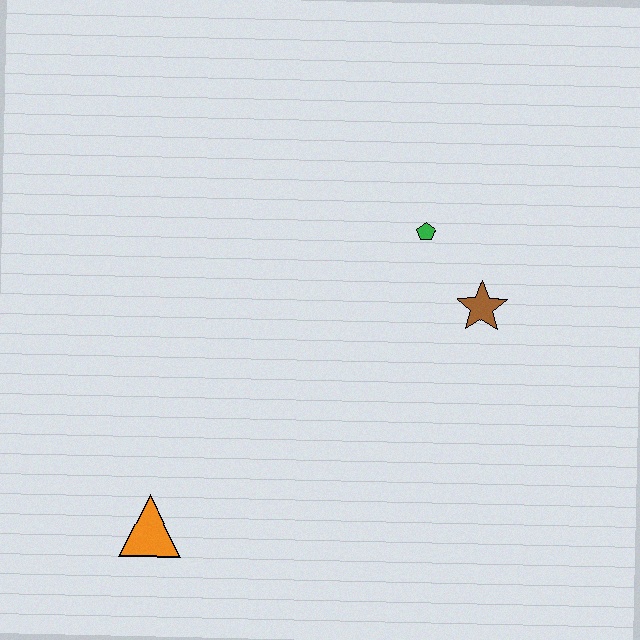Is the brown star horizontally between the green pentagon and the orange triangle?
No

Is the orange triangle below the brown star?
Yes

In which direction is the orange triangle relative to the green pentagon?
The orange triangle is below the green pentagon.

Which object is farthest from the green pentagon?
The orange triangle is farthest from the green pentagon.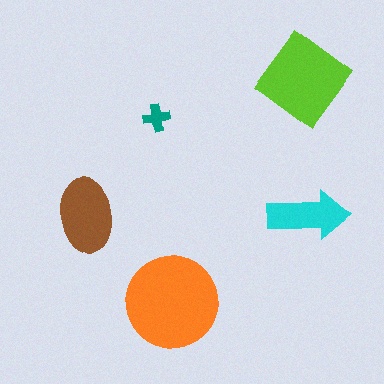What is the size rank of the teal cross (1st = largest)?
5th.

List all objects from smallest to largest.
The teal cross, the cyan arrow, the brown ellipse, the lime diamond, the orange circle.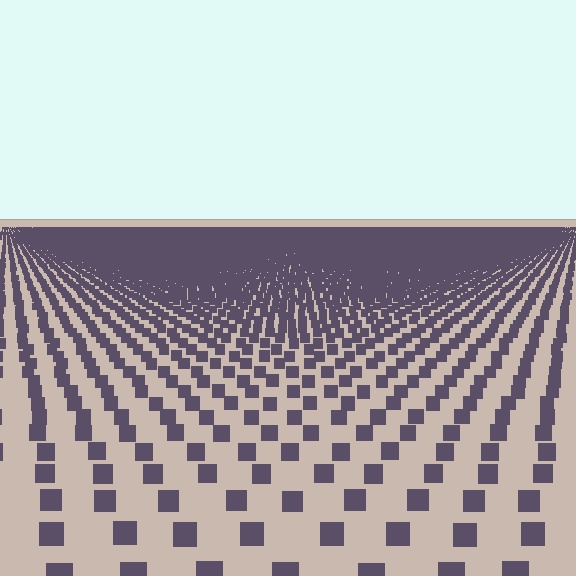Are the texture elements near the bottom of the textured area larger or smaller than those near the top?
Larger. Near the bottom, elements are closer to the viewer and appear at a bigger on-screen size.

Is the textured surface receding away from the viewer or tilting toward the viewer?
The surface is receding away from the viewer. Texture elements get smaller and denser toward the top.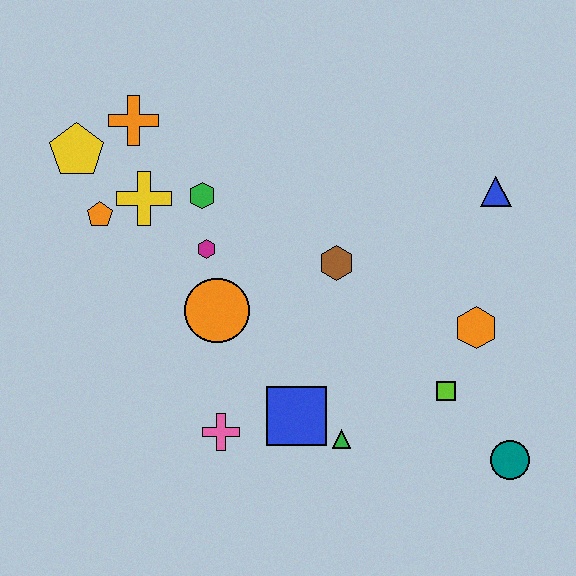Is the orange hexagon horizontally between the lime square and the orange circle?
No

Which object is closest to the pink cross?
The blue square is closest to the pink cross.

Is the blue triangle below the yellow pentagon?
Yes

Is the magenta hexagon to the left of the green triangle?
Yes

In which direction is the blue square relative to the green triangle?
The blue square is to the left of the green triangle.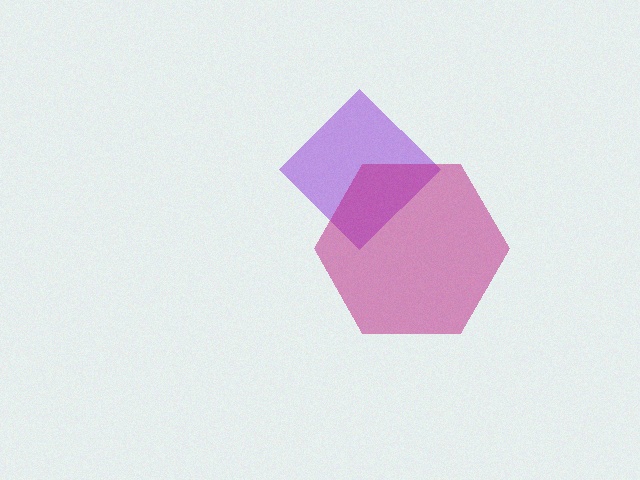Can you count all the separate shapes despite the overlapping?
Yes, there are 2 separate shapes.